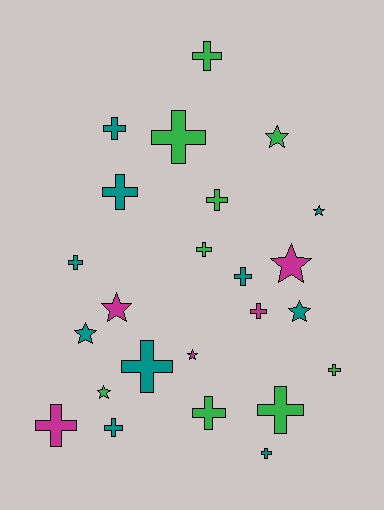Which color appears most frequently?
Teal, with 10 objects.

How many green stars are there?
There are 2 green stars.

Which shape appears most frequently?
Cross, with 16 objects.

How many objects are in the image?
There are 24 objects.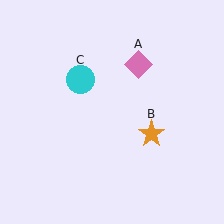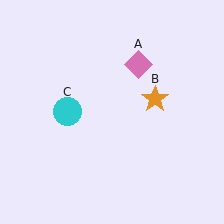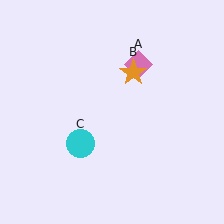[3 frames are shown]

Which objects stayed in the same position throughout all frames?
Pink diamond (object A) remained stationary.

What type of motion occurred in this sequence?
The orange star (object B), cyan circle (object C) rotated counterclockwise around the center of the scene.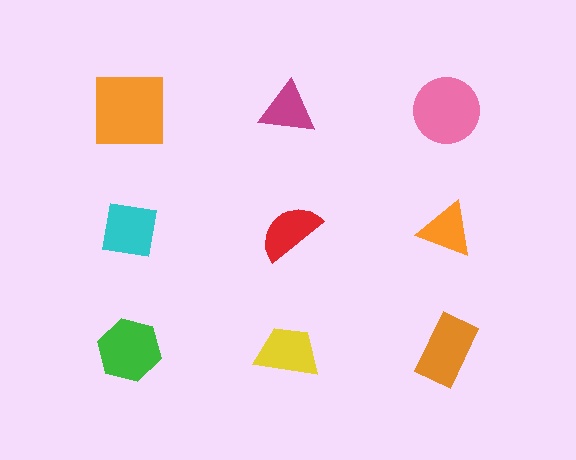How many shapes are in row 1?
3 shapes.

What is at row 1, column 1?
An orange square.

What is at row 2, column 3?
An orange triangle.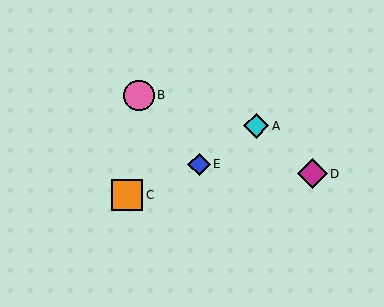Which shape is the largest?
The orange square (labeled C) is the largest.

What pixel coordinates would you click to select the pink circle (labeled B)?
Click at (139, 95) to select the pink circle B.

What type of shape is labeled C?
Shape C is an orange square.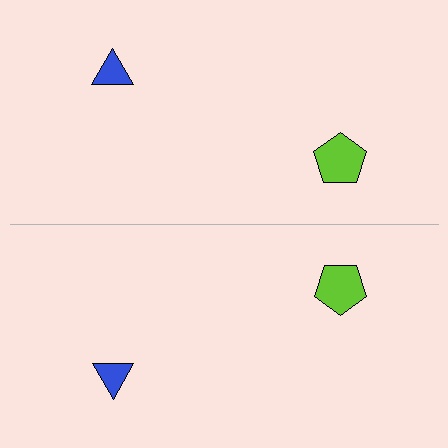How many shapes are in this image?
There are 4 shapes in this image.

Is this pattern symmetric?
Yes, this pattern has bilateral (reflection) symmetry.